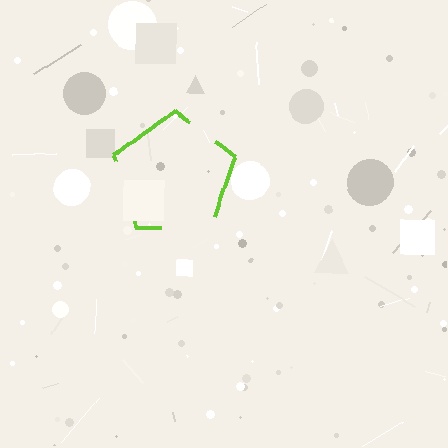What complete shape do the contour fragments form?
The contour fragments form a pentagon.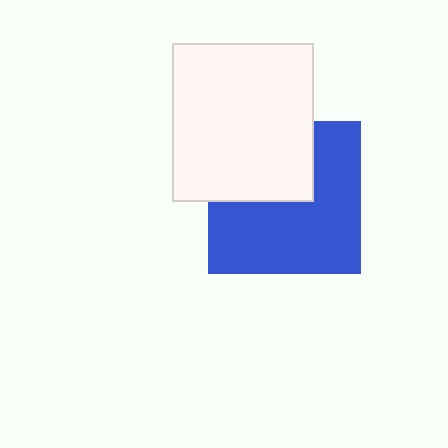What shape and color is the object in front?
The object in front is a white rectangle.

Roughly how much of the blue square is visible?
About half of it is visible (roughly 64%).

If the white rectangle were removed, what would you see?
You would see the complete blue square.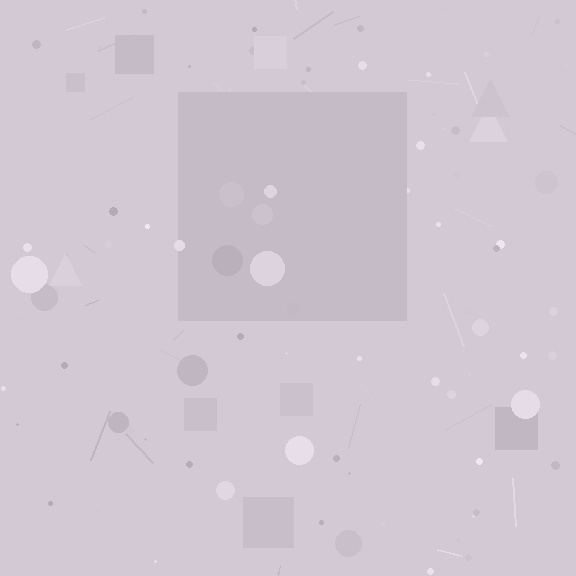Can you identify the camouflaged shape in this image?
The camouflaged shape is a square.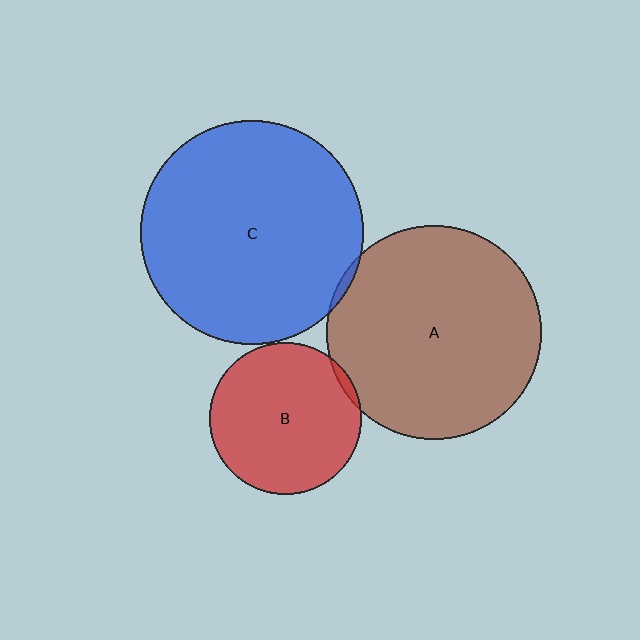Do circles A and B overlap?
Yes.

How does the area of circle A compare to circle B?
Approximately 2.0 times.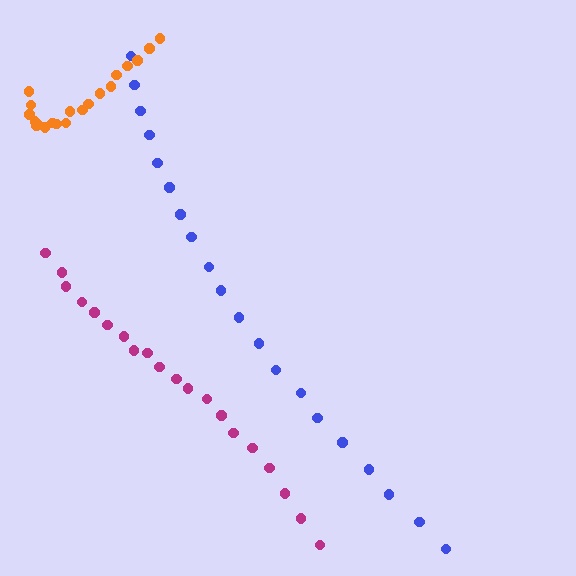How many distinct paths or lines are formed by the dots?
There are 3 distinct paths.